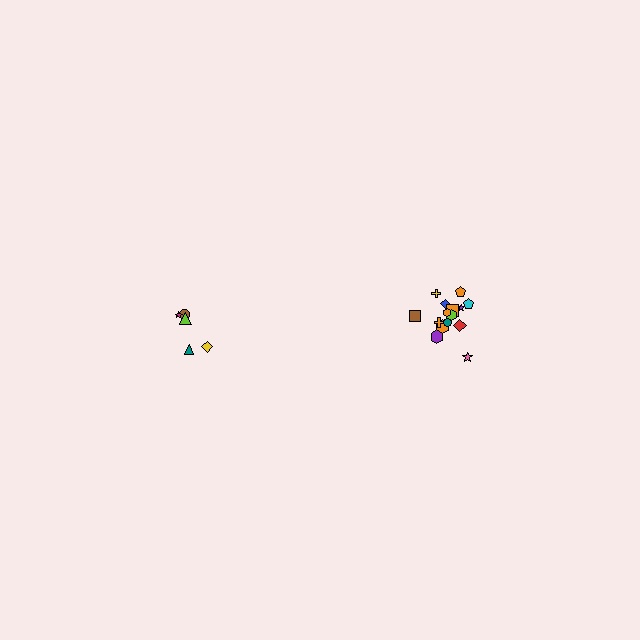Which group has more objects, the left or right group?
The right group.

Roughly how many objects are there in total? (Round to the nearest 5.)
Roughly 20 objects in total.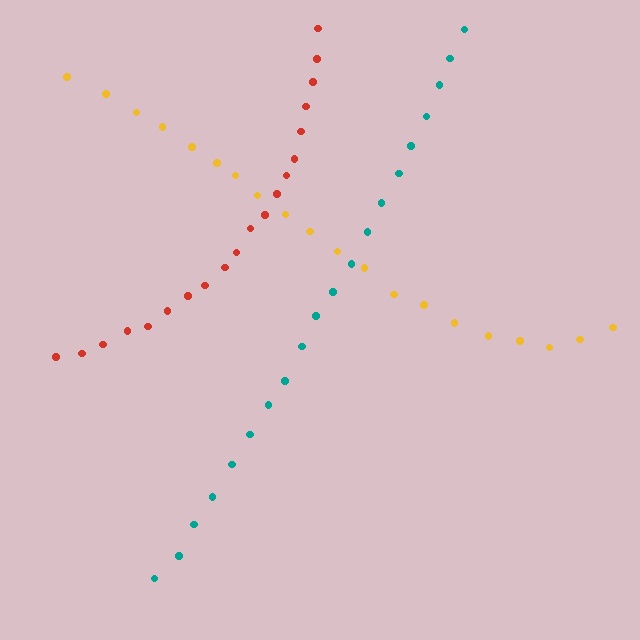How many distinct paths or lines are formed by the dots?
There are 3 distinct paths.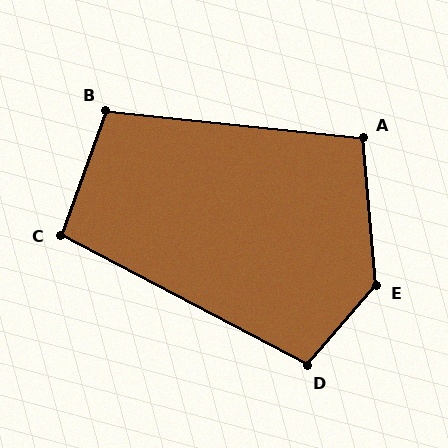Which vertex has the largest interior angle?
E, at approximately 134 degrees.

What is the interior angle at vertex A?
Approximately 101 degrees (obtuse).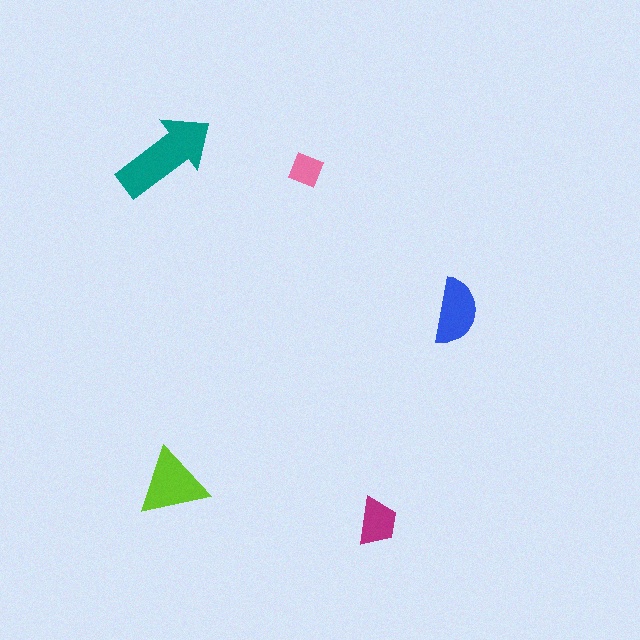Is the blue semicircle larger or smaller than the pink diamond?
Larger.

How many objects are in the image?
There are 5 objects in the image.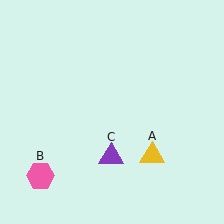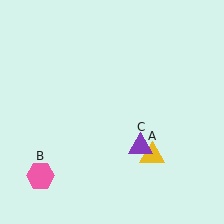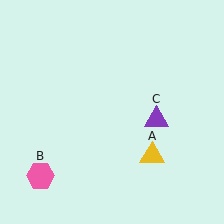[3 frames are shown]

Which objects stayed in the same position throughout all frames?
Yellow triangle (object A) and pink hexagon (object B) remained stationary.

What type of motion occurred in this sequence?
The purple triangle (object C) rotated counterclockwise around the center of the scene.